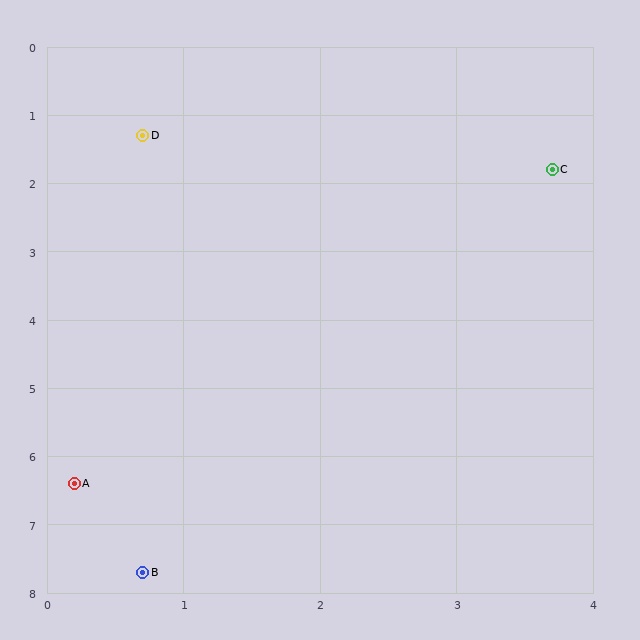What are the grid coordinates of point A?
Point A is at approximately (0.2, 6.4).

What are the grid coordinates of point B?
Point B is at approximately (0.7, 7.7).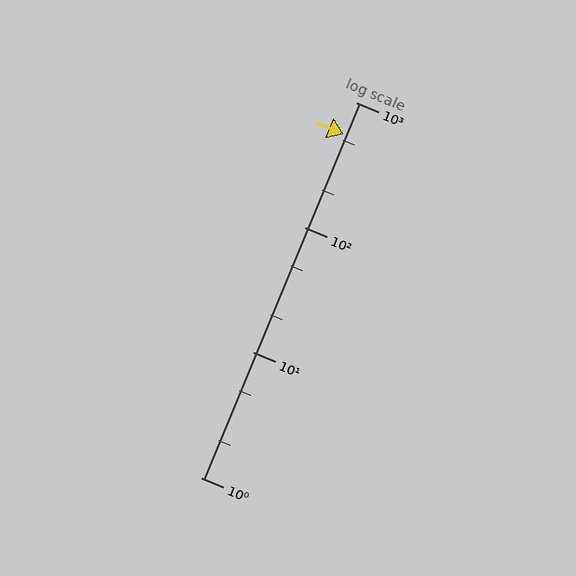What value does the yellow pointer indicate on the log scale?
The pointer indicates approximately 560.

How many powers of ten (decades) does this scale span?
The scale spans 3 decades, from 1 to 1000.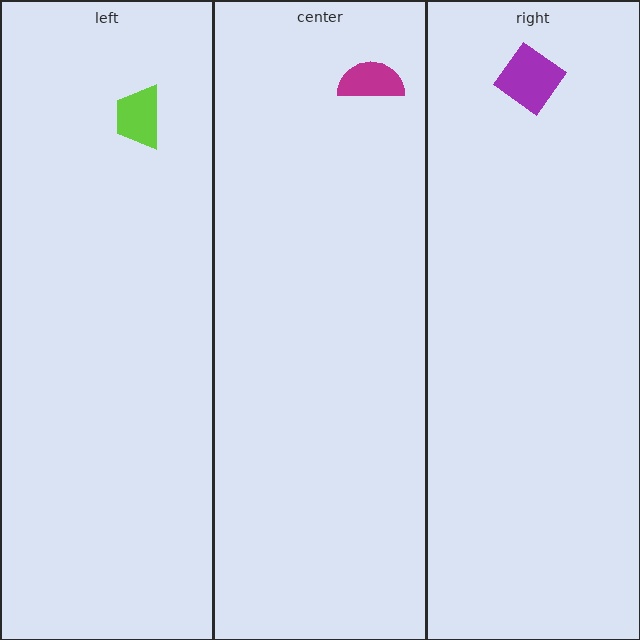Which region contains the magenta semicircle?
The center region.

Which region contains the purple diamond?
The right region.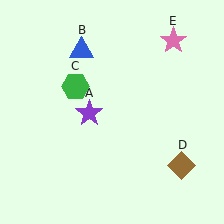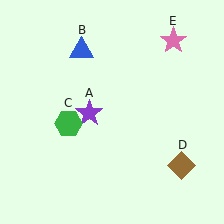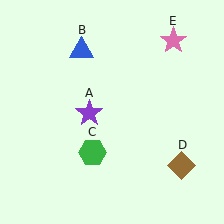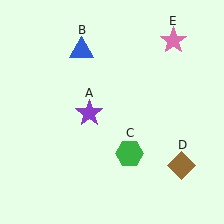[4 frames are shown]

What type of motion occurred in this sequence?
The green hexagon (object C) rotated counterclockwise around the center of the scene.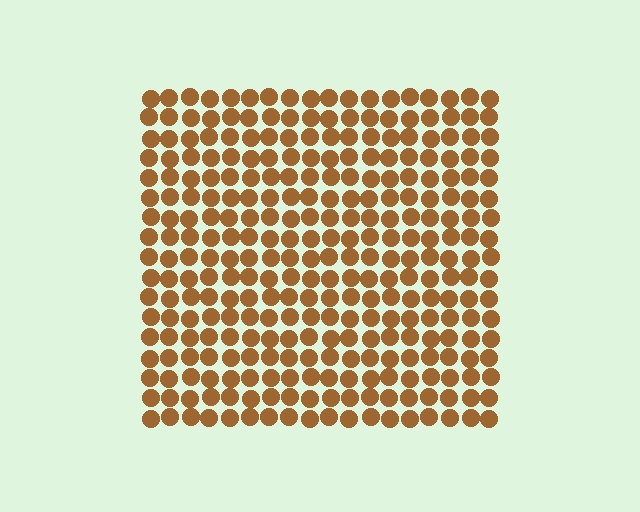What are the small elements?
The small elements are circles.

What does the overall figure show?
The overall figure shows a square.